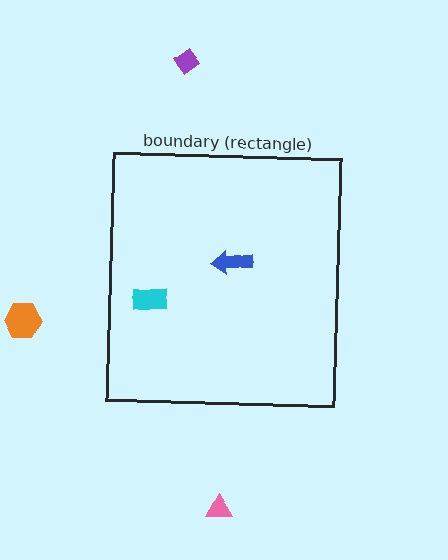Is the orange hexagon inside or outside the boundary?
Outside.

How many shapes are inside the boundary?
2 inside, 3 outside.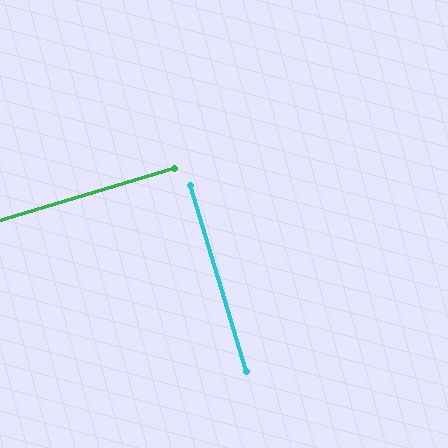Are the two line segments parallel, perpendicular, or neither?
Perpendicular — they meet at approximately 90°.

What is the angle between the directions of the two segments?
Approximately 90 degrees.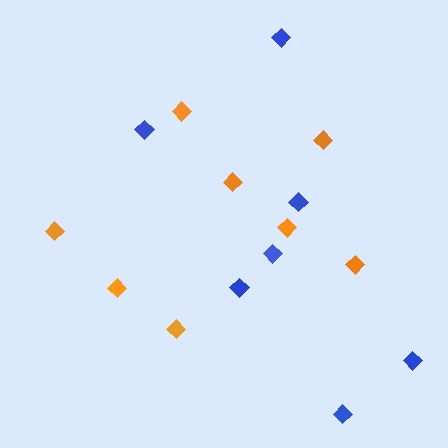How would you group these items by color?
There are 2 groups: one group of blue diamonds (7) and one group of orange diamonds (8).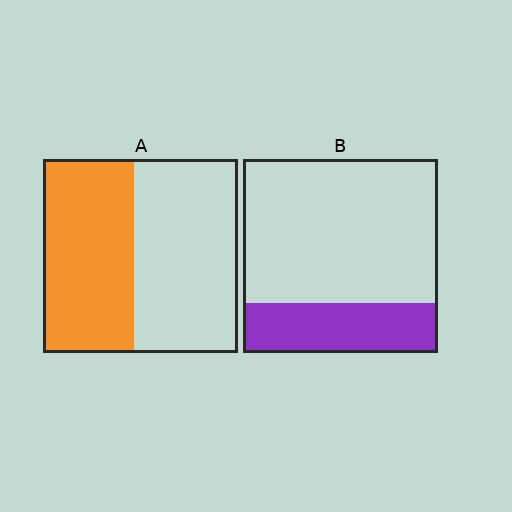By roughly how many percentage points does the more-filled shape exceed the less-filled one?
By roughly 20 percentage points (A over B).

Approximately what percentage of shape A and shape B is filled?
A is approximately 45% and B is approximately 25%.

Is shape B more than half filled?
No.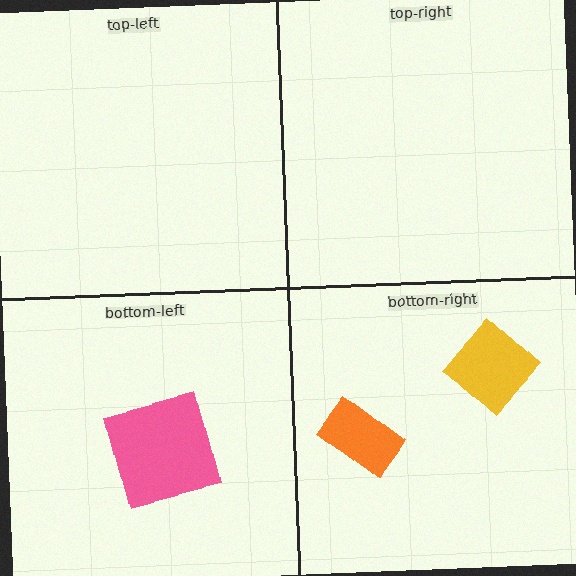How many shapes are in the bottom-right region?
2.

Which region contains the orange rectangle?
The bottom-right region.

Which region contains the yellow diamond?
The bottom-right region.